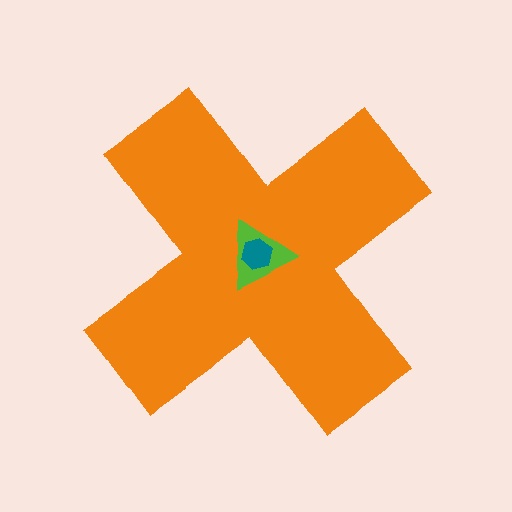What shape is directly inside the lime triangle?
The teal hexagon.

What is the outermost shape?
The orange cross.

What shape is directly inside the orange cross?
The lime triangle.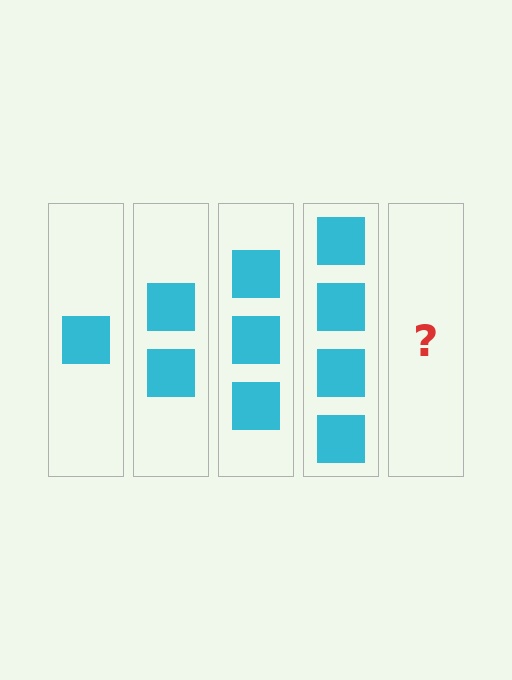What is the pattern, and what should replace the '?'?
The pattern is that each step adds one more square. The '?' should be 5 squares.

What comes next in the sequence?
The next element should be 5 squares.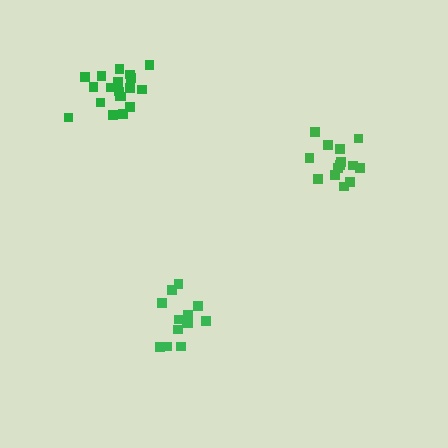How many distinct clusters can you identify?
There are 3 distinct clusters.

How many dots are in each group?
Group 1: 19 dots, Group 2: 13 dots, Group 3: 14 dots (46 total).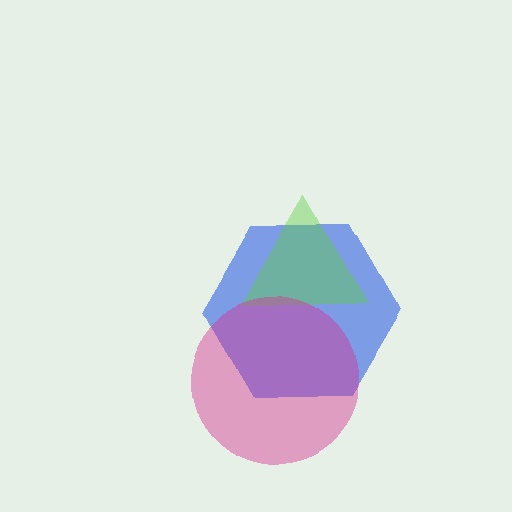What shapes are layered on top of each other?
The layered shapes are: a blue hexagon, a lime triangle, a magenta circle.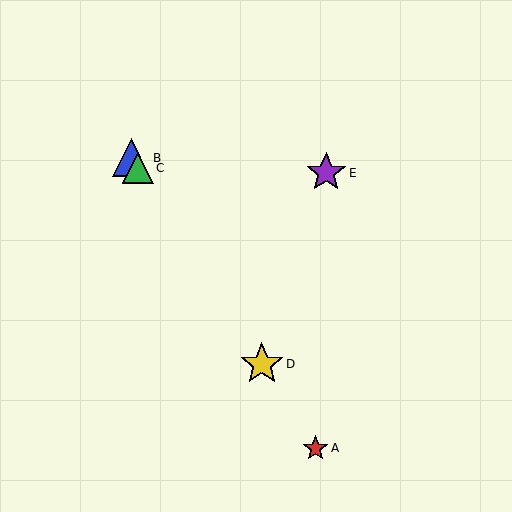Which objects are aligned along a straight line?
Objects A, B, C, D are aligned along a straight line.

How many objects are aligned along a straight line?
4 objects (A, B, C, D) are aligned along a straight line.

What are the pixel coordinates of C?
Object C is at (138, 168).